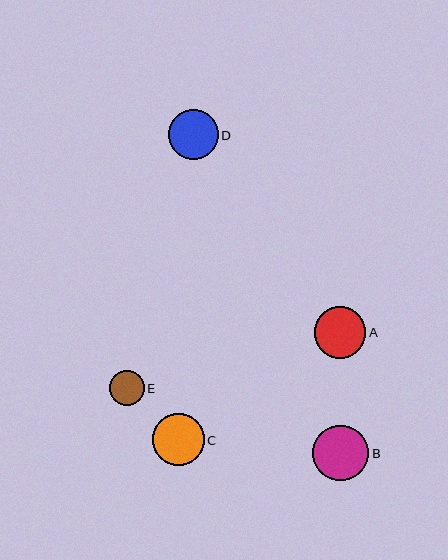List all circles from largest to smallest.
From largest to smallest: B, C, A, D, E.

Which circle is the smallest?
Circle E is the smallest with a size of approximately 35 pixels.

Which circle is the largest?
Circle B is the largest with a size of approximately 56 pixels.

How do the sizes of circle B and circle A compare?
Circle B and circle A are approximately the same size.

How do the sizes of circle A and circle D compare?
Circle A and circle D are approximately the same size.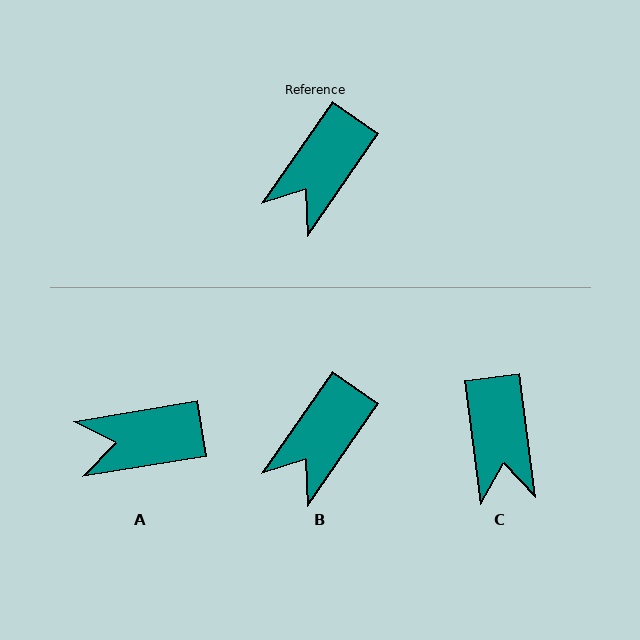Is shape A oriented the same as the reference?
No, it is off by about 45 degrees.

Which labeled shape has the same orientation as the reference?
B.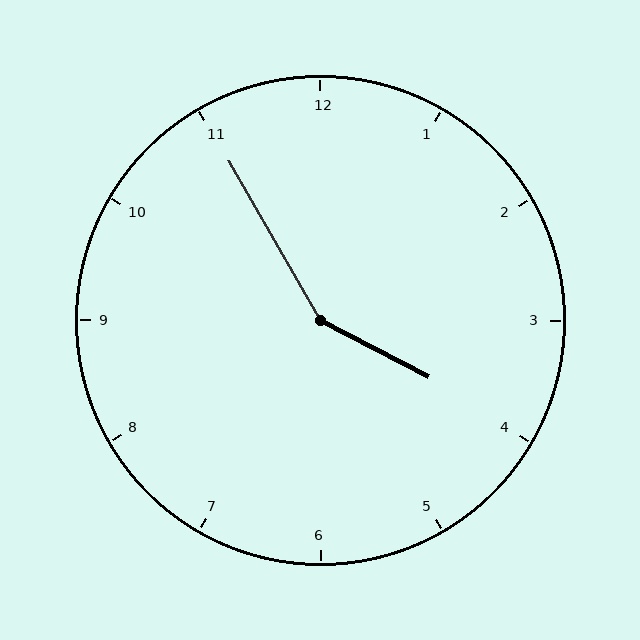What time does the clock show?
3:55.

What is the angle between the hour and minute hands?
Approximately 148 degrees.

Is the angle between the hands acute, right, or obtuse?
It is obtuse.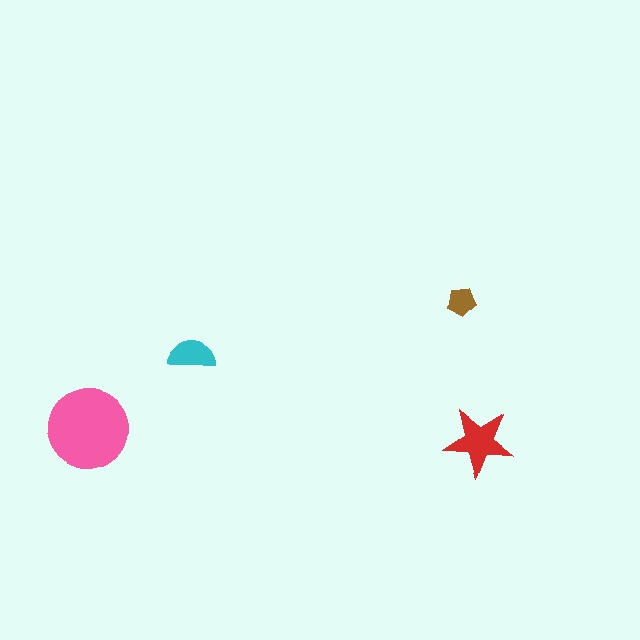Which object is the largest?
The pink circle.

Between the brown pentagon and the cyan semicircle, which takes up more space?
The cyan semicircle.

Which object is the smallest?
The brown pentagon.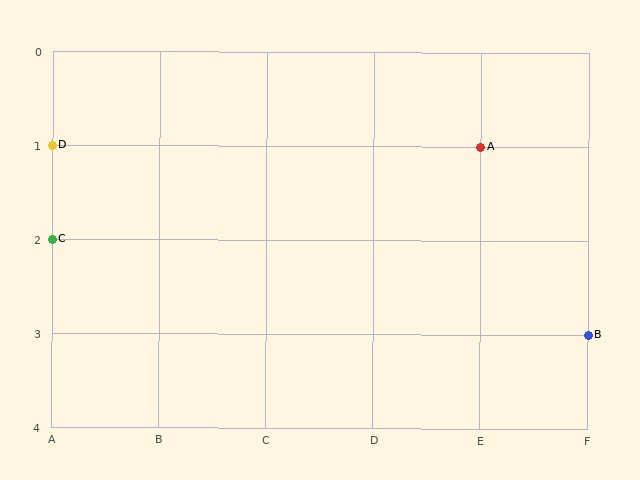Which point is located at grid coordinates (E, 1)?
Point A is at (E, 1).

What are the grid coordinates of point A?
Point A is at grid coordinates (E, 1).